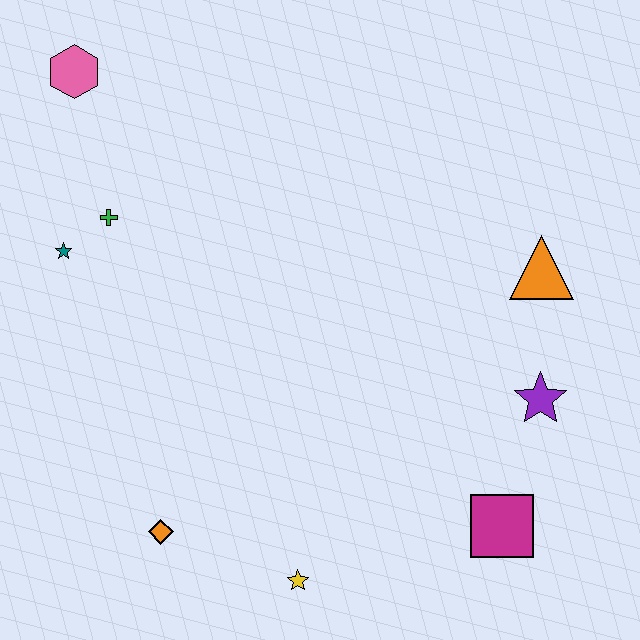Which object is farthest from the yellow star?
The pink hexagon is farthest from the yellow star.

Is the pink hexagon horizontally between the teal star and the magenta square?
Yes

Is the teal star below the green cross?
Yes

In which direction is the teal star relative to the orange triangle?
The teal star is to the left of the orange triangle.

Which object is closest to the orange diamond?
The yellow star is closest to the orange diamond.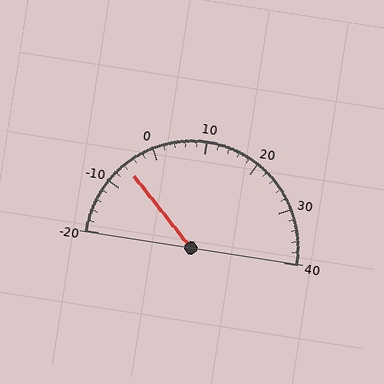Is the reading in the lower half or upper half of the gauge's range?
The reading is in the lower half of the range (-20 to 40).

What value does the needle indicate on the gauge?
The needle indicates approximately -6.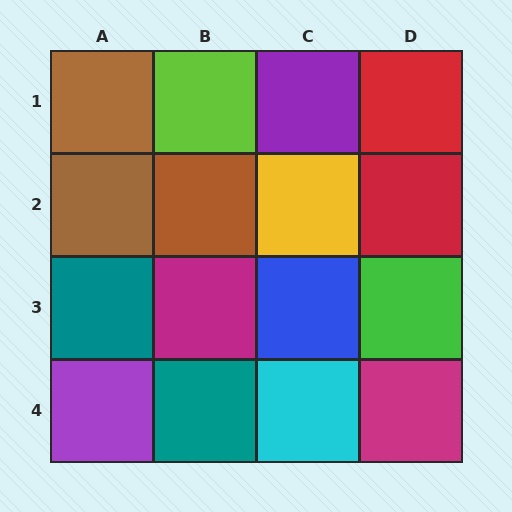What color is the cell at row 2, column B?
Brown.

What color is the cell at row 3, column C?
Blue.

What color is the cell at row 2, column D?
Red.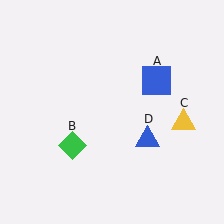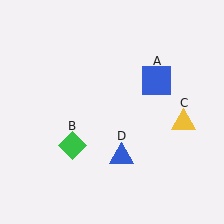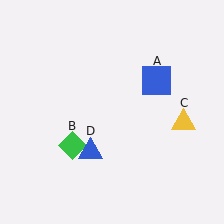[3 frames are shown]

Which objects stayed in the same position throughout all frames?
Blue square (object A) and green diamond (object B) and yellow triangle (object C) remained stationary.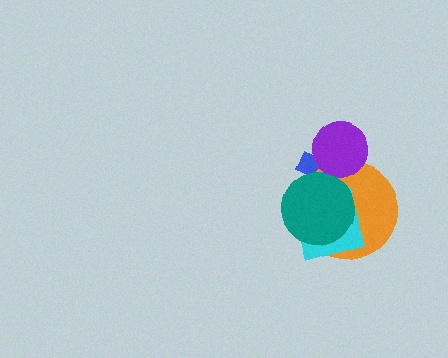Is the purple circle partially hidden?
No, no other shape covers it.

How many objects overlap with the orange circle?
4 objects overlap with the orange circle.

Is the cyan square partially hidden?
Yes, it is partially covered by another shape.